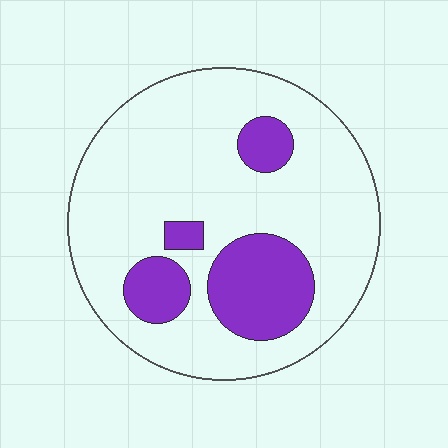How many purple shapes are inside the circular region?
4.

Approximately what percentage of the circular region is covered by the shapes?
Approximately 20%.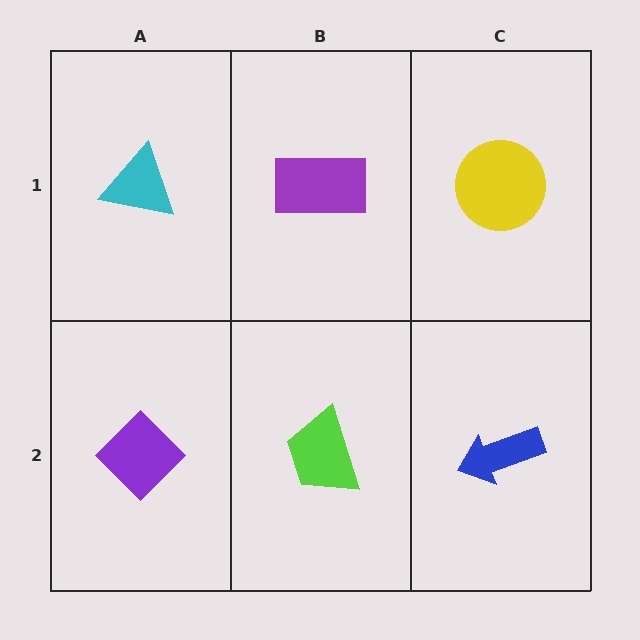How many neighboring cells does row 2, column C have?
2.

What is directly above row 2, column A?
A cyan triangle.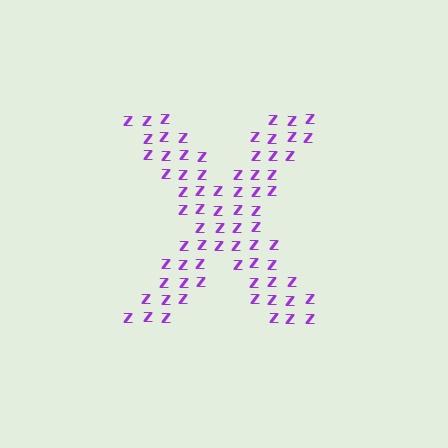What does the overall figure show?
The overall figure shows the letter X.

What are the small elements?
The small elements are letter Z's.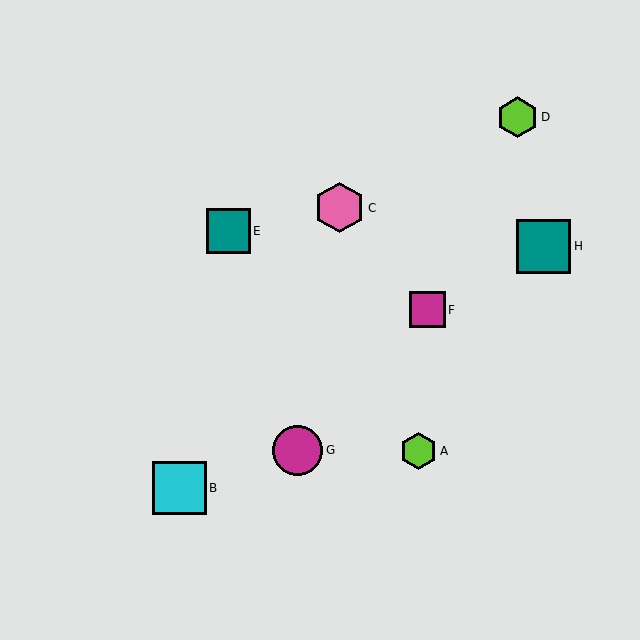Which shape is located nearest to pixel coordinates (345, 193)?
The pink hexagon (labeled C) at (340, 208) is nearest to that location.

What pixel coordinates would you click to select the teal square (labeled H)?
Click at (543, 247) to select the teal square H.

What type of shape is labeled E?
Shape E is a teal square.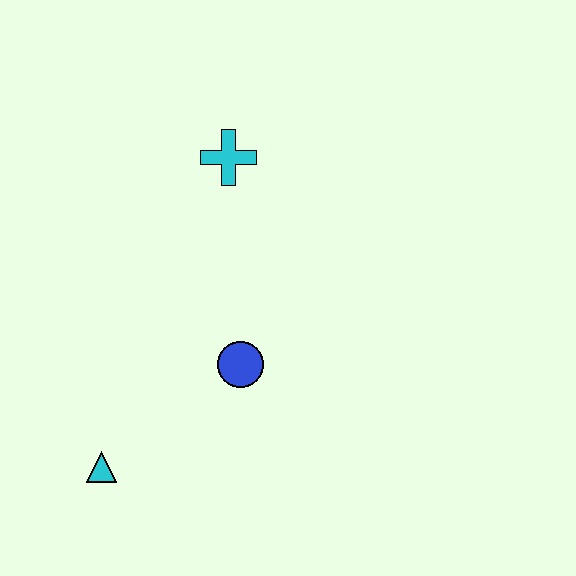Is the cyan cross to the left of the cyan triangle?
No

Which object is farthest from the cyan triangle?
The cyan cross is farthest from the cyan triangle.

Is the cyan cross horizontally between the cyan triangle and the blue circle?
Yes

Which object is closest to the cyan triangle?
The blue circle is closest to the cyan triangle.